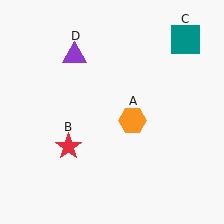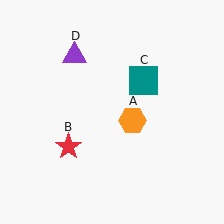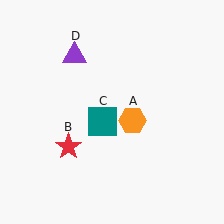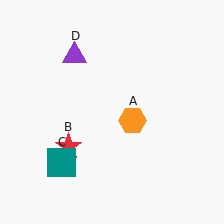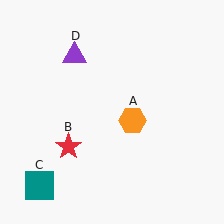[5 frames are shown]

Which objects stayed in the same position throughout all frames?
Orange hexagon (object A) and red star (object B) and purple triangle (object D) remained stationary.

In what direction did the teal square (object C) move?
The teal square (object C) moved down and to the left.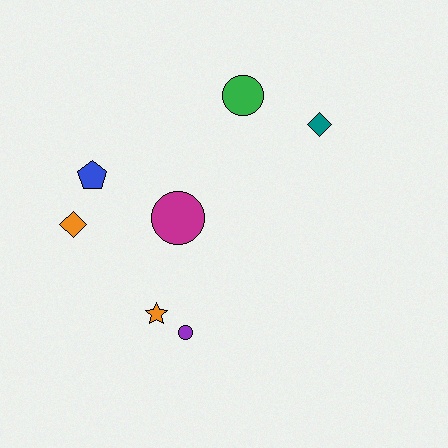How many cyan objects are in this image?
There are no cyan objects.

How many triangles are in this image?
There are no triangles.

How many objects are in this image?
There are 7 objects.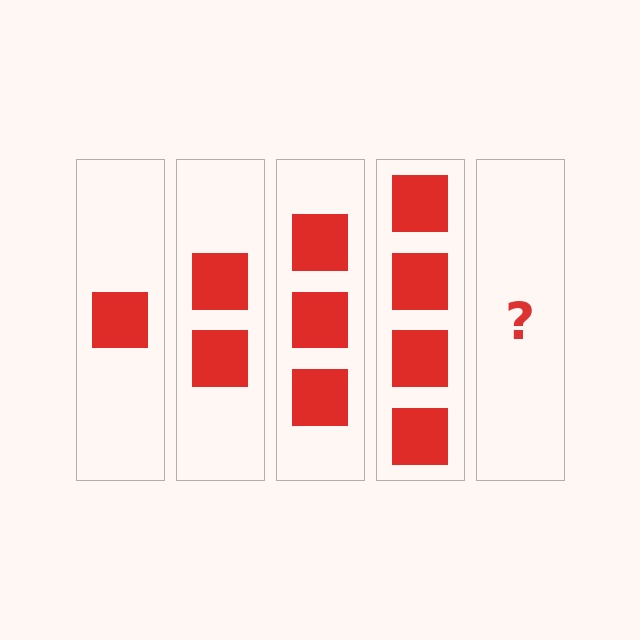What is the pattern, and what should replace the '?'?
The pattern is that each step adds one more square. The '?' should be 5 squares.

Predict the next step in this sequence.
The next step is 5 squares.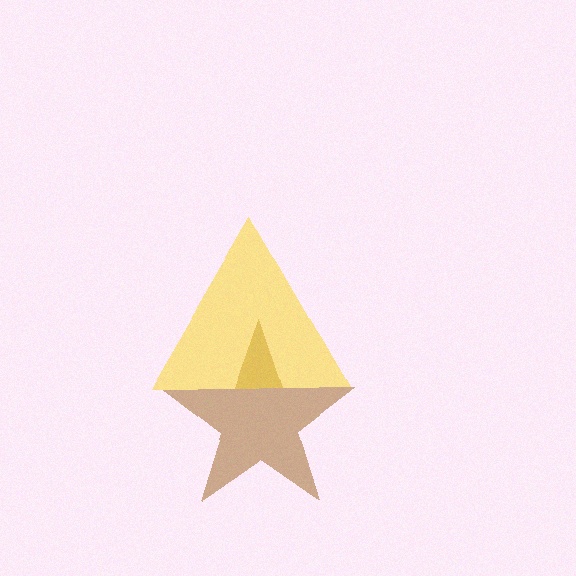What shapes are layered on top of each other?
The layered shapes are: a brown star, a yellow triangle.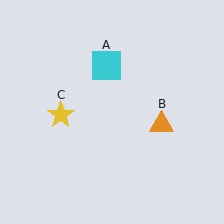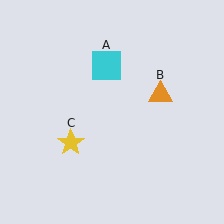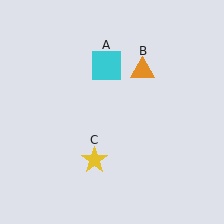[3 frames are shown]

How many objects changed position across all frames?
2 objects changed position: orange triangle (object B), yellow star (object C).